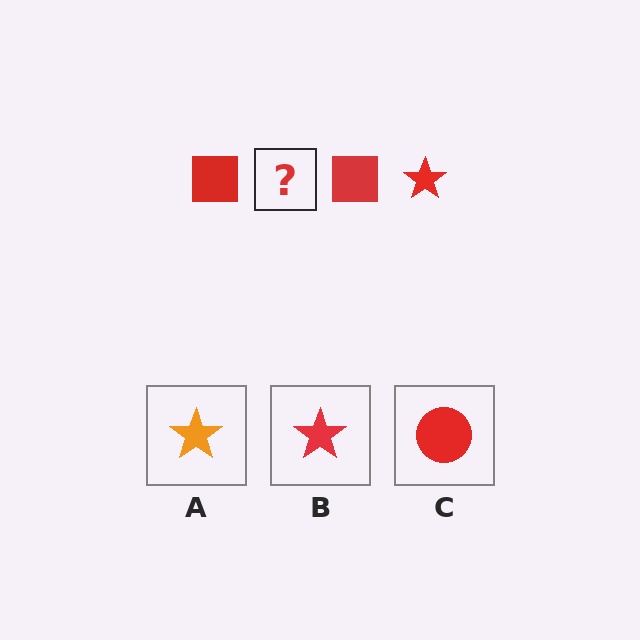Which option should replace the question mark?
Option B.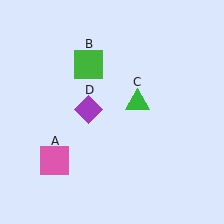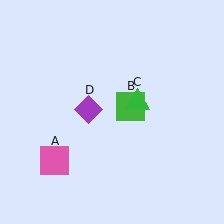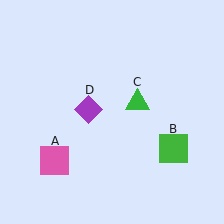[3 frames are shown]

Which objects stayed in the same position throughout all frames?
Pink square (object A) and green triangle (object C) and purple diamond (object D) remained stationary.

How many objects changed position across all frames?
1 object changed position: green square (object B).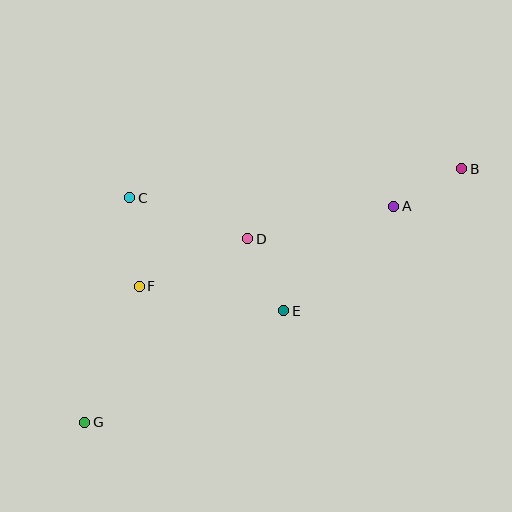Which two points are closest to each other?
Points A and B are closest to each other.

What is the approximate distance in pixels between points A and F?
The distance between A and F is approximately 267 pixels.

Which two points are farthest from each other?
Points B and G are farthest from each other.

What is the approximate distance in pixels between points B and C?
The distance between B and C is approximately 333 pixels.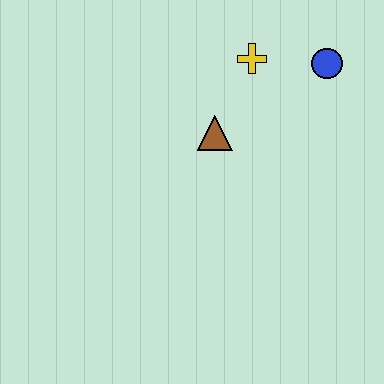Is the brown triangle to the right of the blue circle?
No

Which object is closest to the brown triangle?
The yellow cross is closest to the brown triangle.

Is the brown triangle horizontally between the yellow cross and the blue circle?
No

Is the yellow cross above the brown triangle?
Yes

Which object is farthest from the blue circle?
The brown triangle is farthest from the blue circle.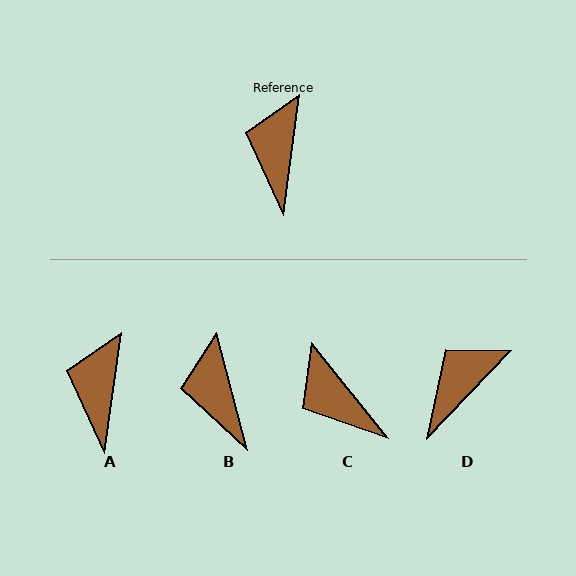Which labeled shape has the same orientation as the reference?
A.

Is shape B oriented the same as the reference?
No, it is off by about 23 degrees.